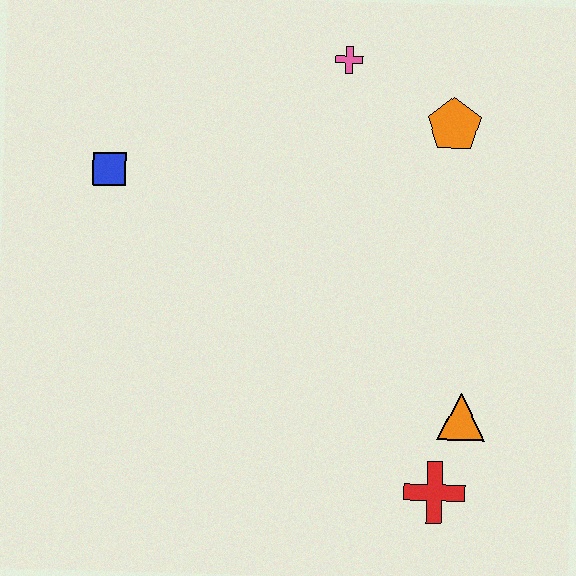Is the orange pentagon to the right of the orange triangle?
No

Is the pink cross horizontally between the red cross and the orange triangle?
No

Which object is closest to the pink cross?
The orange pentagon is closest to the pink cross.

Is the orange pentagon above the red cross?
Yes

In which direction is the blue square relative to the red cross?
The blue square is to the left of the red cross.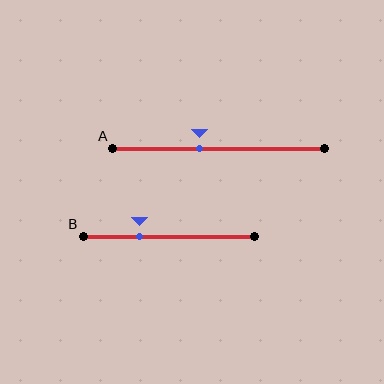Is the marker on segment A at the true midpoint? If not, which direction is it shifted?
No, the marker on segment A is shifted to the left by about 9% of the segment length.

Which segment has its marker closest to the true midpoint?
Segment A has its marker closest to the true midpoint.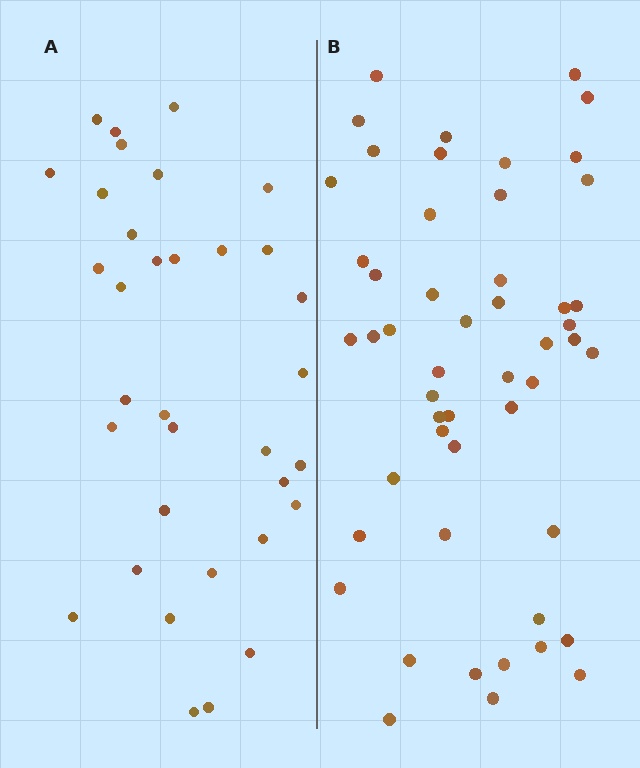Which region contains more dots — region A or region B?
Region B (the right region) has more dots.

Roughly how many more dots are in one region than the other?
Region B has approximately 15 more dots than region A.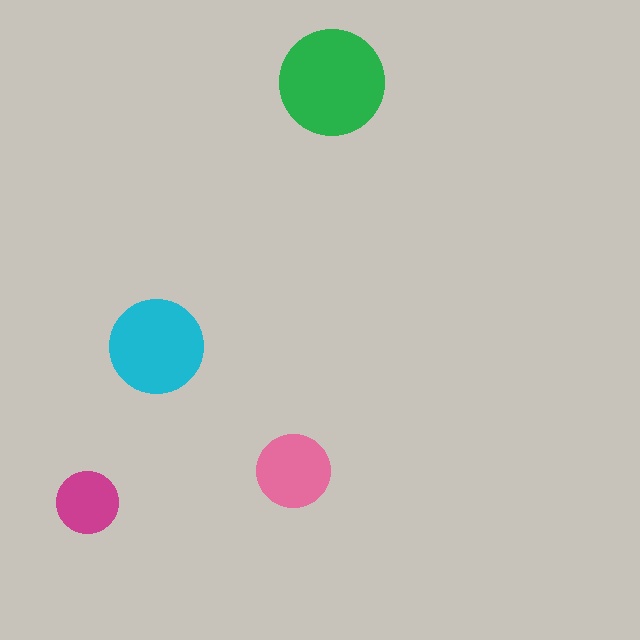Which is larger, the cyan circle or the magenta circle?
The cyan one.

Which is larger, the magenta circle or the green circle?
The green one.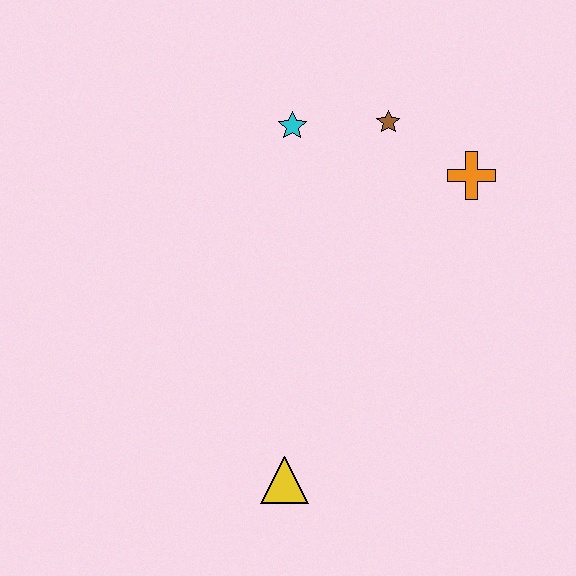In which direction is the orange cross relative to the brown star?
The orange cross is to the right of the brown star.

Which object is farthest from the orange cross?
The yellow triangle is farthest from the orange cross.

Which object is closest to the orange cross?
The brown star is closest to the orange cross.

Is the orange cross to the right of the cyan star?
Yes